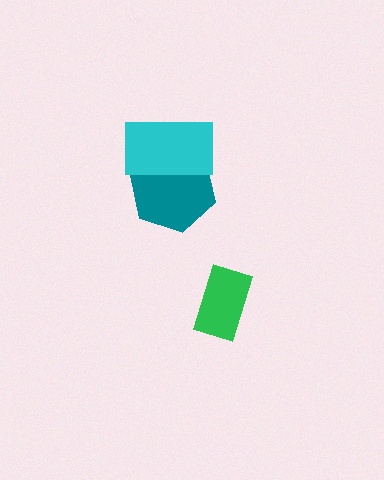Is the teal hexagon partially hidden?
Yes, it is partially covered by another shape.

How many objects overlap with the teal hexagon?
1 object overlaps with the teal hexagon.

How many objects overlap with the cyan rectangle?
1 object overlaps with the cyan rectangle.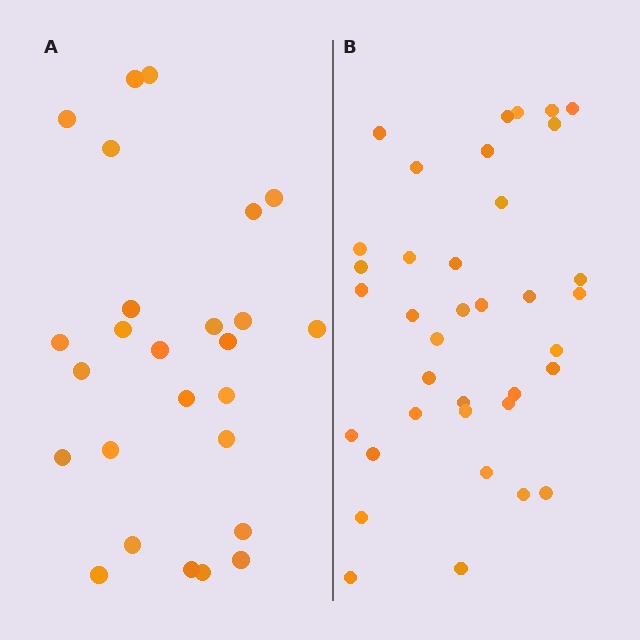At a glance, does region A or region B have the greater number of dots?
Region B (the right region) has more dots.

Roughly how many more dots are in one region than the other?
Region B has roughly 12 or so more dots than region A.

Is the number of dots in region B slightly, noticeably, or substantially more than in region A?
Region B has noticeably more, but not dramatically so. The ratio is roughly 1.4 to 1.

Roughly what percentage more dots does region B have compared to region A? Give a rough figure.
About 40% more.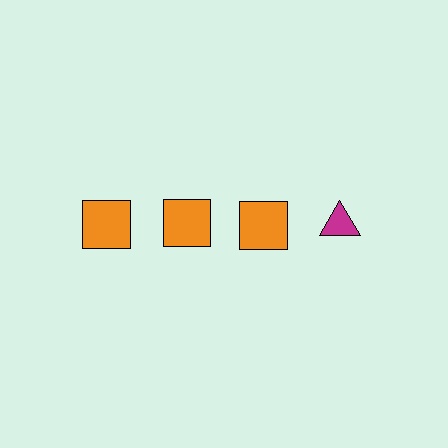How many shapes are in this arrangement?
There are 4 shapes arranged in a grid pattern.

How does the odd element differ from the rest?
It differs in both color (magenta instead of orange) and shape (triangle instead of square).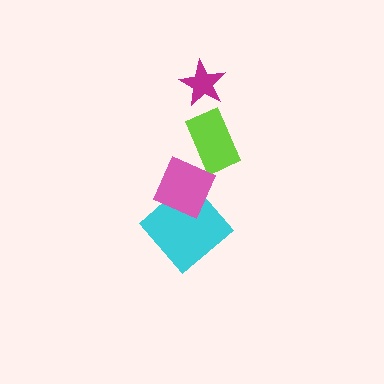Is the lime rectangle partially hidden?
Yes, it is partially covered by another shape.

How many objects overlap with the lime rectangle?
1 object overlaps with the lime rectangle.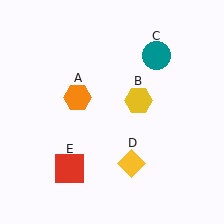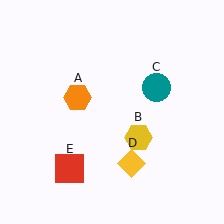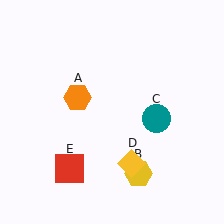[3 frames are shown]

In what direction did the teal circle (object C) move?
The teal circle (object C) moved down.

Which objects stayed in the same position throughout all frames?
Orange hexagon (object A) and yellow diamond (object D) and red square (object E) remained stationary.